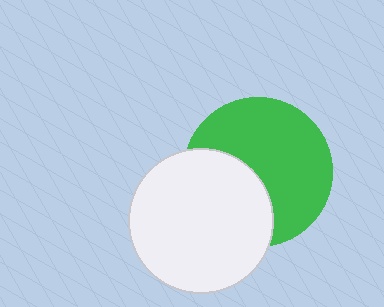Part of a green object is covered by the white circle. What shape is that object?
It is a circle.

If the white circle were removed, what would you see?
You would see the complete green circle.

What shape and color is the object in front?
The object in front is a white circle.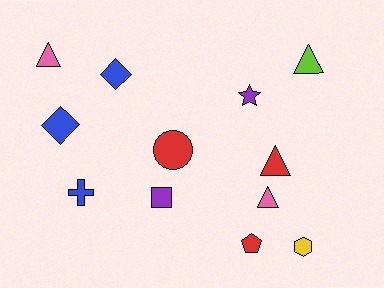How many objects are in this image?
There are 12 objects.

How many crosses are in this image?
There is 1 cross.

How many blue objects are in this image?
There are 3 blue objects.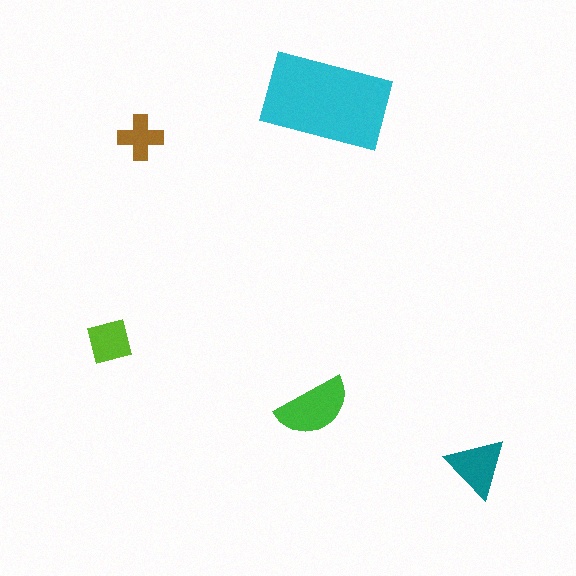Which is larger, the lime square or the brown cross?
The lime square.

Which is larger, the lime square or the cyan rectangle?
The cyan rectangle.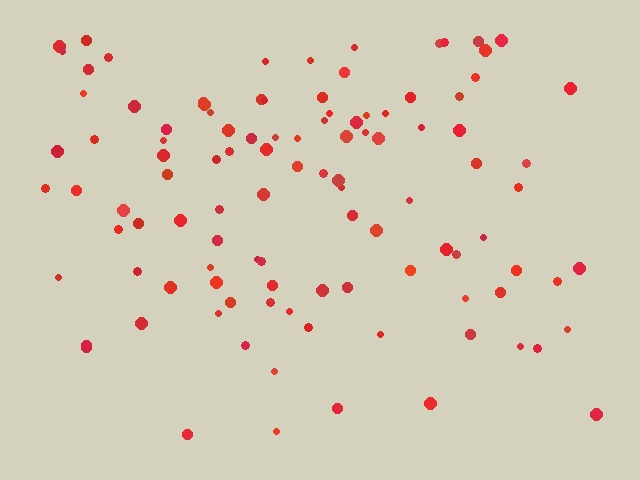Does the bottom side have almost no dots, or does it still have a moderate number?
Still a moderate number, just noticeably fewer than the top.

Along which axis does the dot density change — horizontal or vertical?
Vertical.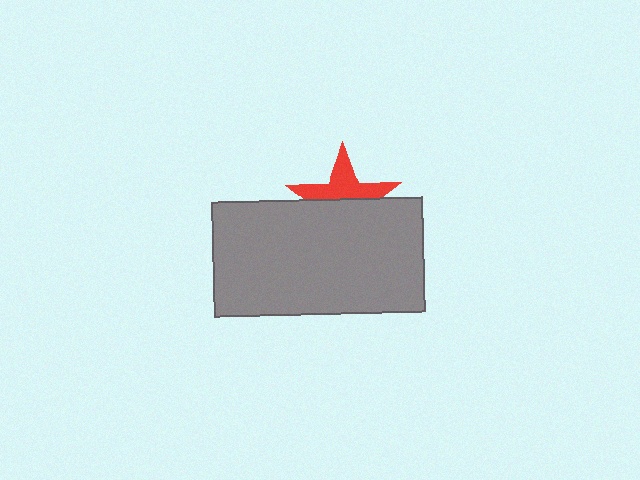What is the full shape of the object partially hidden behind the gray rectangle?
The partially hidden object is a red star.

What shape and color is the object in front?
The object in front is a gray rectangle.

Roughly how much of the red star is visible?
About half of it is visible (roughly 49%).